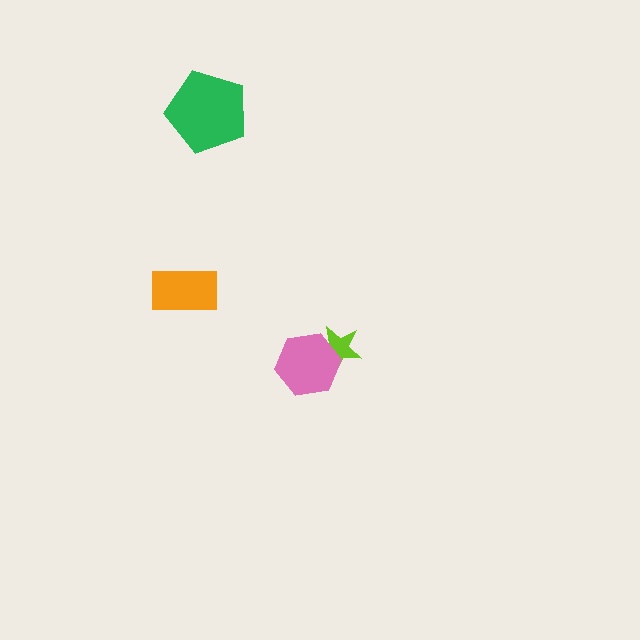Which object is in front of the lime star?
The pink hexagon is in front of the lime star.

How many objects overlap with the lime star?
1 object overlaps with the lime star.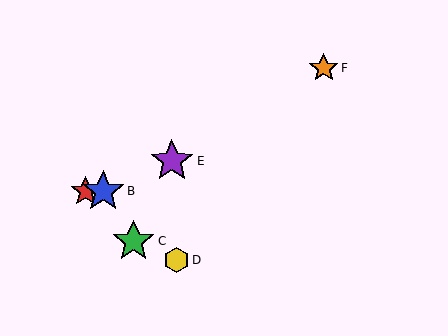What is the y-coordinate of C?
Object C is at y≈241.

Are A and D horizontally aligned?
No, A is at y≈191 and D is at y≈260.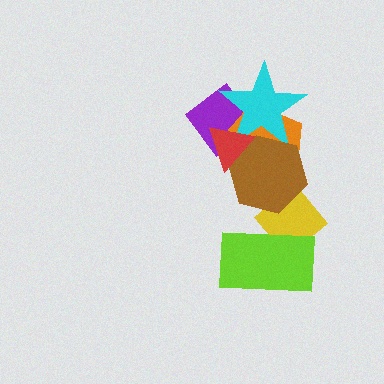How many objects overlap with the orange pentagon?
4 objects overlap with the orange pentagon.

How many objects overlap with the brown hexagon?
4 objects overlap with the brown hexagon.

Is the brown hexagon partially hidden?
Yes, it is partially covered by another shape.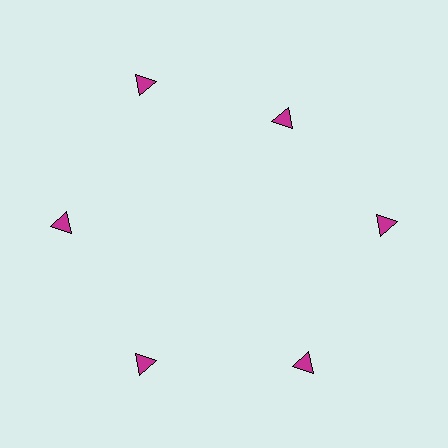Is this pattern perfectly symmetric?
No. The 6 magenta triangles are arranged in a ring, but one element near the 1 o'clock position is pulled inward toward the center, breaking the 6-fold rotational symmetry.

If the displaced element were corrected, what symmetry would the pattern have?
It would have 6-fold rotational symmetry — the pattern would map onto itself every 60 degrees.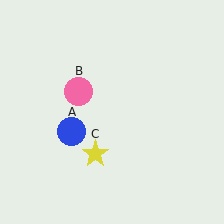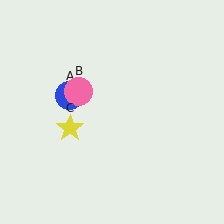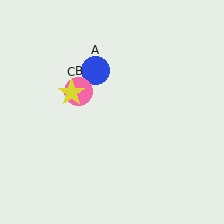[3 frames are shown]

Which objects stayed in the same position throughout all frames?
Pink circle (object B) remained stationary.